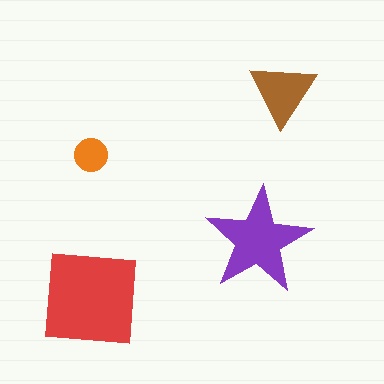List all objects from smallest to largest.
The orange circle, the brown triangle, the purple star, the red square.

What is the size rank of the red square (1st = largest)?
1st.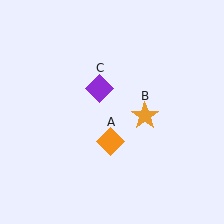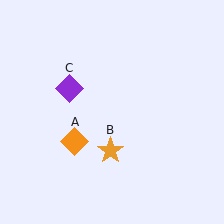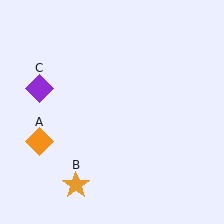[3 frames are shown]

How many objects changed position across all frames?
3 objects changed position: orange diamond (object A), orange star (object B), purple diamond (object C).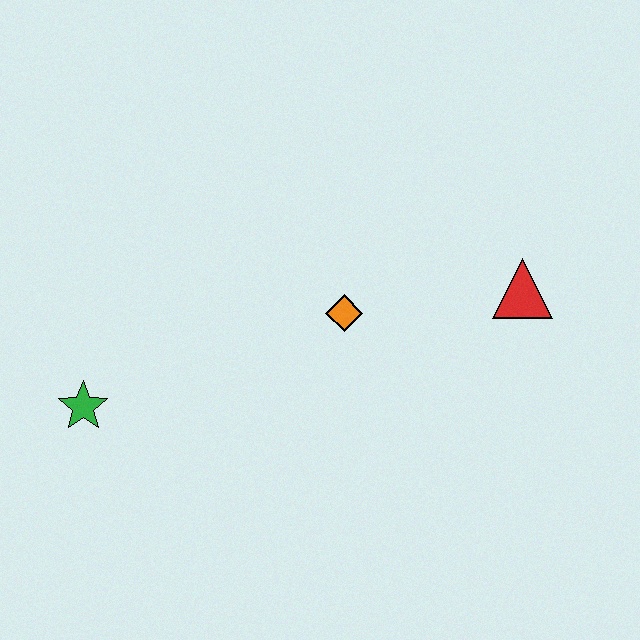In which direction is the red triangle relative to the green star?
The red triangle is to the right of the green star.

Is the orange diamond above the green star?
Yes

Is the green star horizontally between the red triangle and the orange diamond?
No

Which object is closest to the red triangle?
The orange diamond is closest to the red triangle.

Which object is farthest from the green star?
The red triangle is farthest from the green star.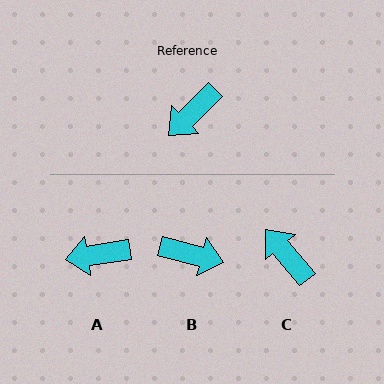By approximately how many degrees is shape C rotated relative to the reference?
Approximately 95 degrees clockwise.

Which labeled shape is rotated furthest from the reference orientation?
B, about 120 degrees away.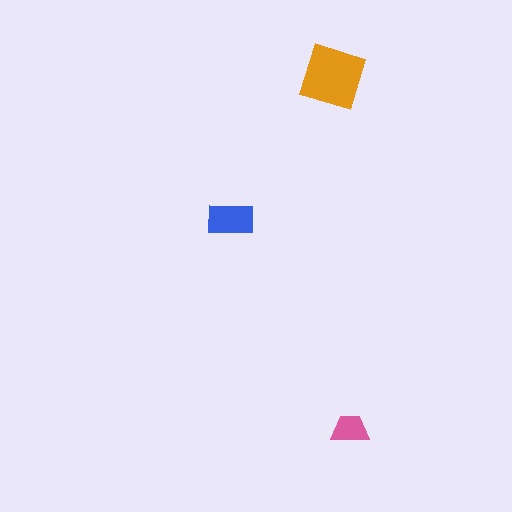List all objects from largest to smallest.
The orange diamond, the blue rectangle, the pink trapezoid.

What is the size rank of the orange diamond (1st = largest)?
1st.